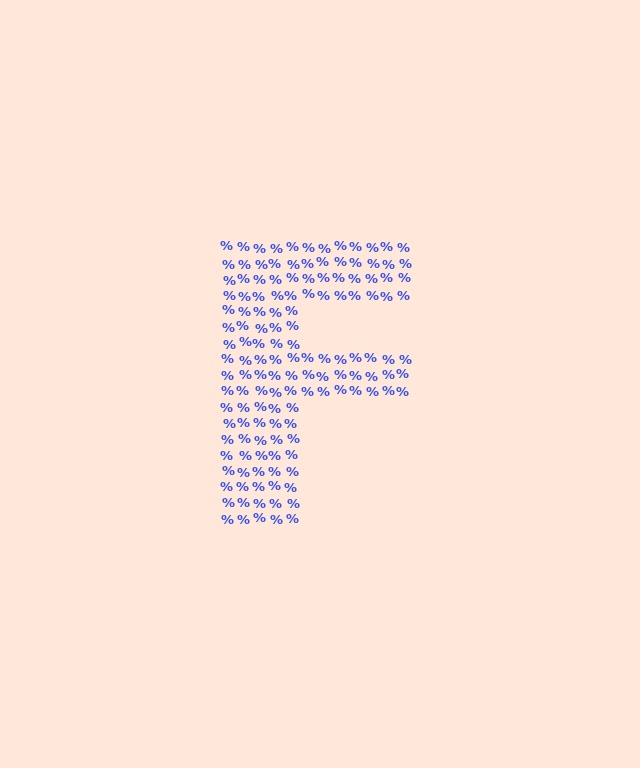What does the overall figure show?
The overall figure shows the letter F.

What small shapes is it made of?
It is made of small percent signs.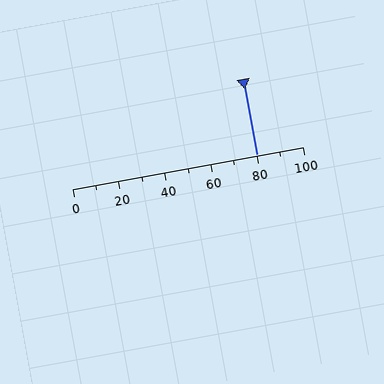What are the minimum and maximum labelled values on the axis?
The axis runs from 0 to 100.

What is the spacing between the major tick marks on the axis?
The major ticks are spaced 20 apart.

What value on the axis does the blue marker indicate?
The marker indicates approximately 80.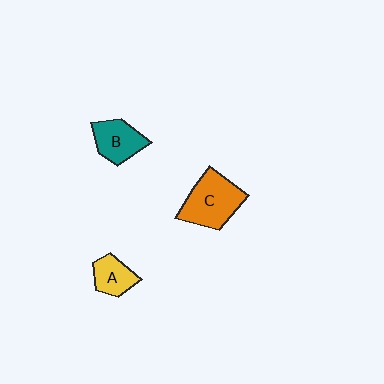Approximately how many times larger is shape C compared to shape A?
Approximately 1.9 times.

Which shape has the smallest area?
Shape A (yellow).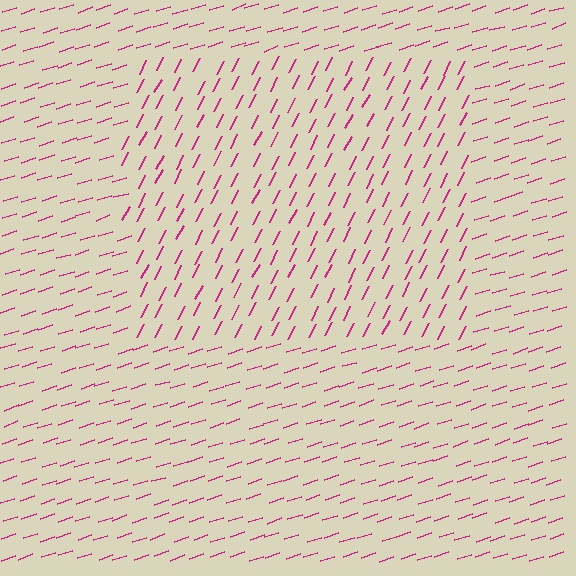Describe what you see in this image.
The image is filled with small magenta line segments. A rectangle region in the image has lines oriented differently from the surrounding lines, creating a visible texture boundary.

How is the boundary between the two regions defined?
The boundary is defined purely by a change in line orientation (approximately 45 degrees difference). All lines are the same color and thickness.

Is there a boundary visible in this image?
Yes, there is a texture boundary formed by a change in line orientation.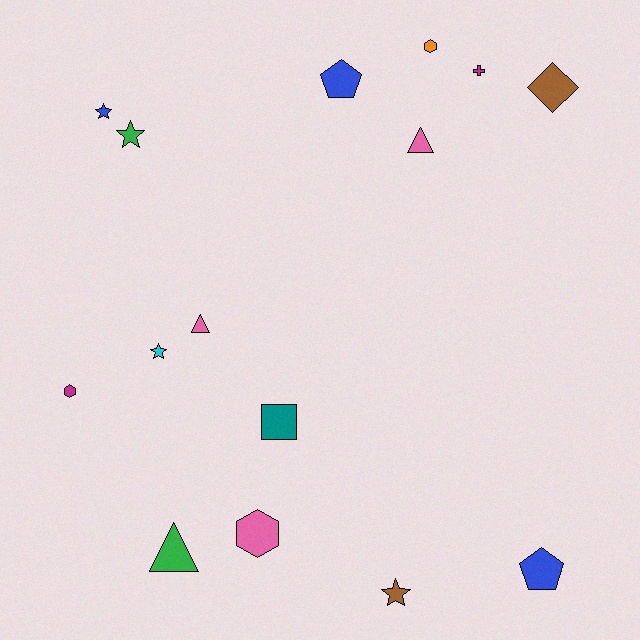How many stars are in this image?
There are 4 stars.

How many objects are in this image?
There are 15 objects.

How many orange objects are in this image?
There is 1 orange object.